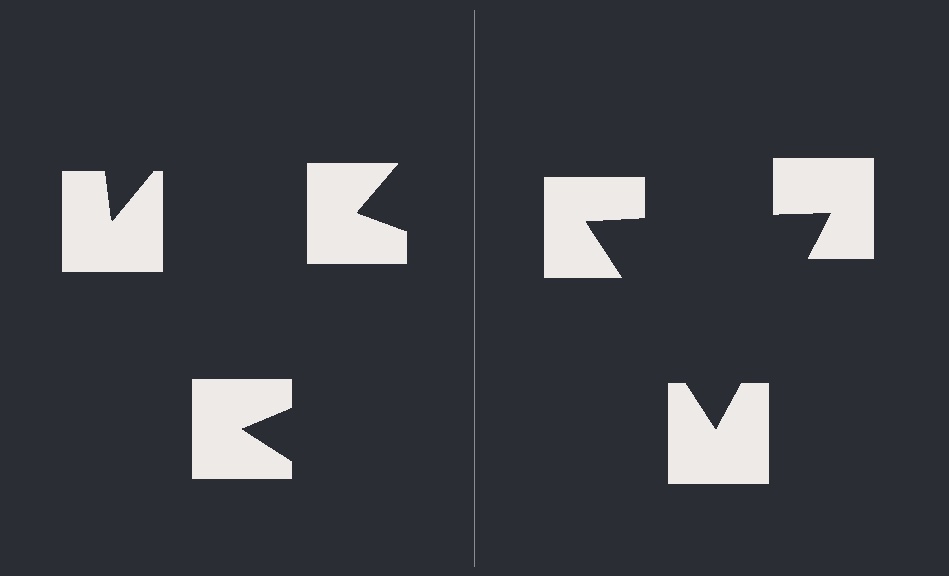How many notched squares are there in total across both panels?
6 — 3 on each side.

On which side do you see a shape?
An illusory triangle appears on the right side. On the left side the wedge cuts are rotated, so no coherent shape forms.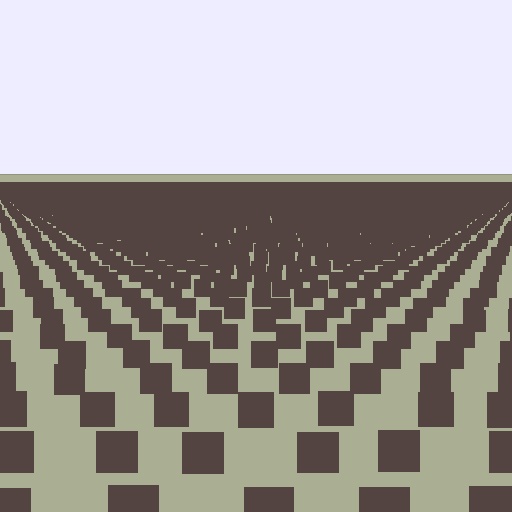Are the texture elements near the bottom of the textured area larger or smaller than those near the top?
Larger. Near the bottom, elements are closer to the viewer and appear at a bigger on-screen size.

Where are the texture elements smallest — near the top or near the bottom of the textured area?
Near the top.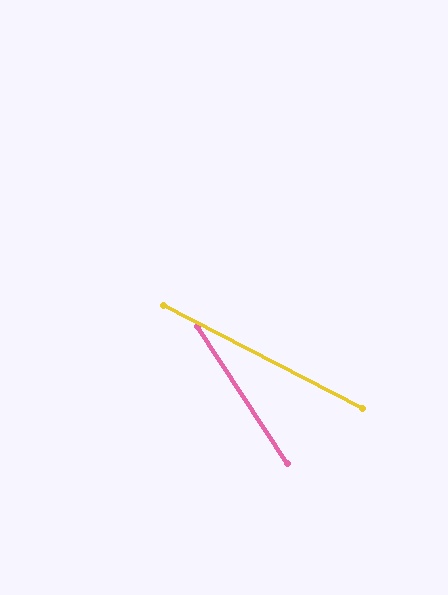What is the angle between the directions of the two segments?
Approximately 29 degrees.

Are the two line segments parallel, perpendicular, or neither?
Neither parallel nor perpendicular — they differ by about 29°.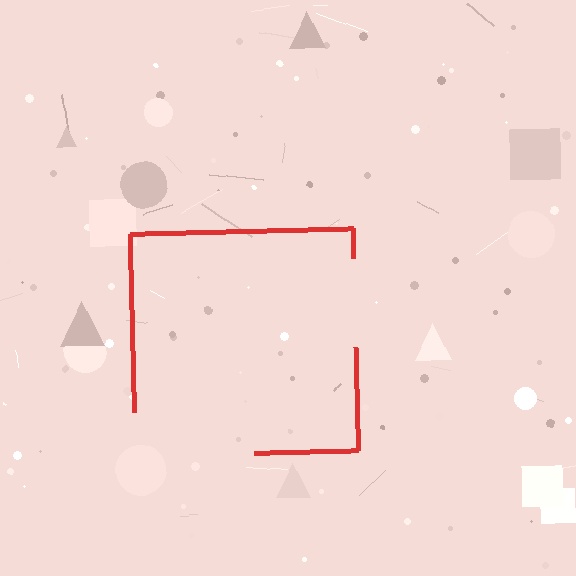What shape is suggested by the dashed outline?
The dashed outline suggests a square.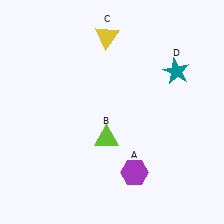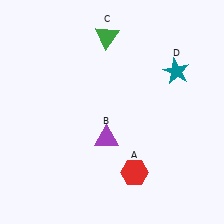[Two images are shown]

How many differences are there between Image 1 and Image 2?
There are 3 differences between the two images.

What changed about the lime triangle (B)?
In Image 1, B is lime. In Image 2, it changed to purple.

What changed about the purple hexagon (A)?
In Image 1, A is purple. In Image 2, it changed to red.